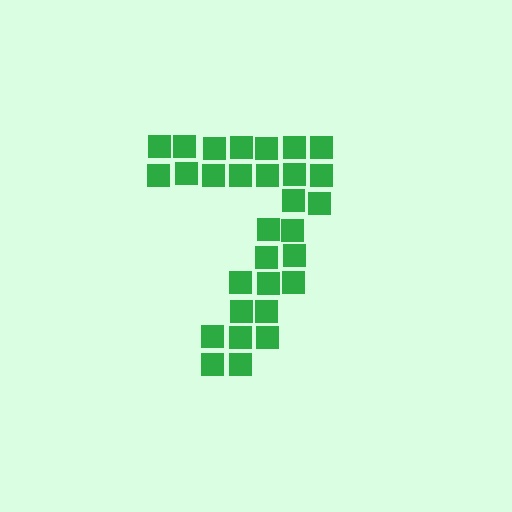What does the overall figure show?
The overall figure shows the digit 7.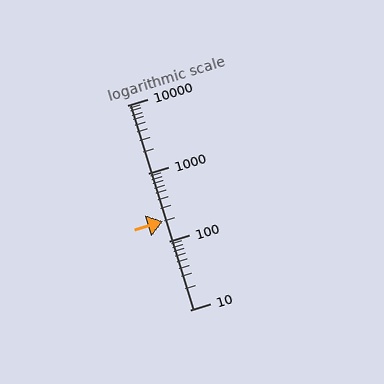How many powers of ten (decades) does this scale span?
The scale spans 3 decades, from 10 to 10000.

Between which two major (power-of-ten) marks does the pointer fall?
The pointer is between 100 and 1000.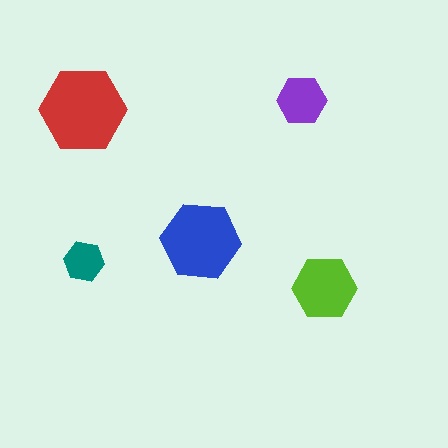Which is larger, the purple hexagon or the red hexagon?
The red one.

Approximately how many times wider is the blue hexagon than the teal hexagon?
About 2 times wider.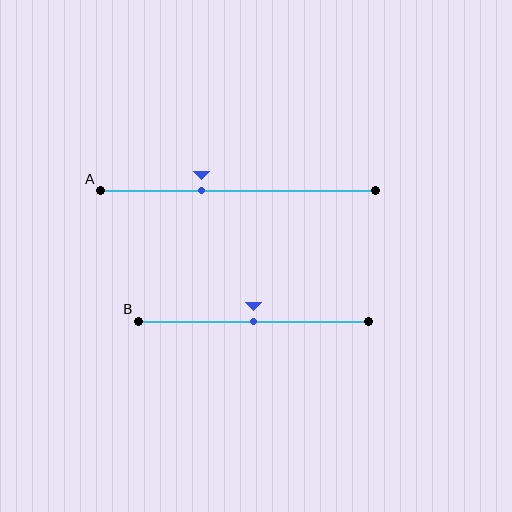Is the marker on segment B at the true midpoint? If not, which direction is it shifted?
Yes, the marker on segment B is at the true midpoint.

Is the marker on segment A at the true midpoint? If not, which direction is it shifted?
No, the marker on segment A is shifted to the left by about 13% of the segment length.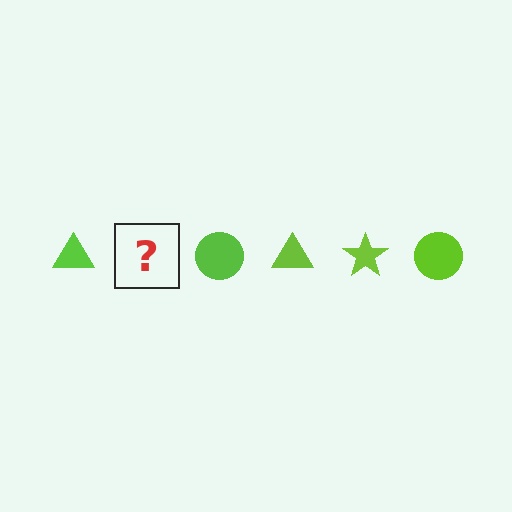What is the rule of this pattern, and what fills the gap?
The rule is that the pattern cycles through triangle, star, circle shapes in lime. The gap should be filled with a lime star.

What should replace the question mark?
The question mark should be replaced with a lime star.